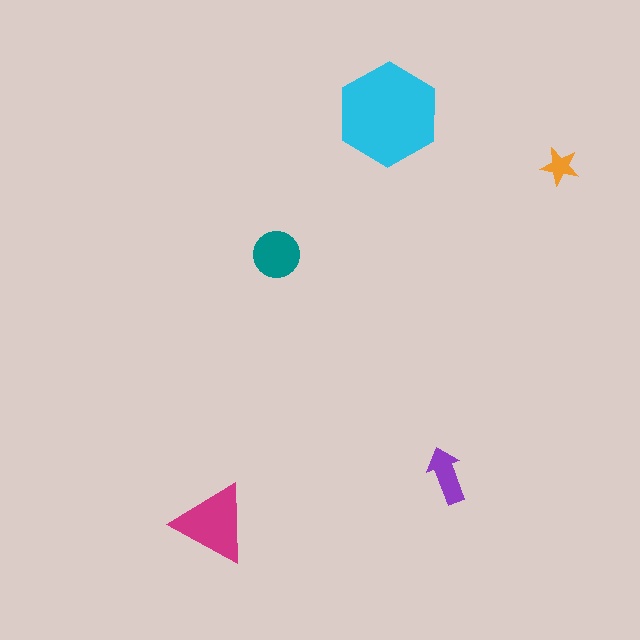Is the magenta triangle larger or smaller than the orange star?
Larger.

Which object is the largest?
The cyan hexagon.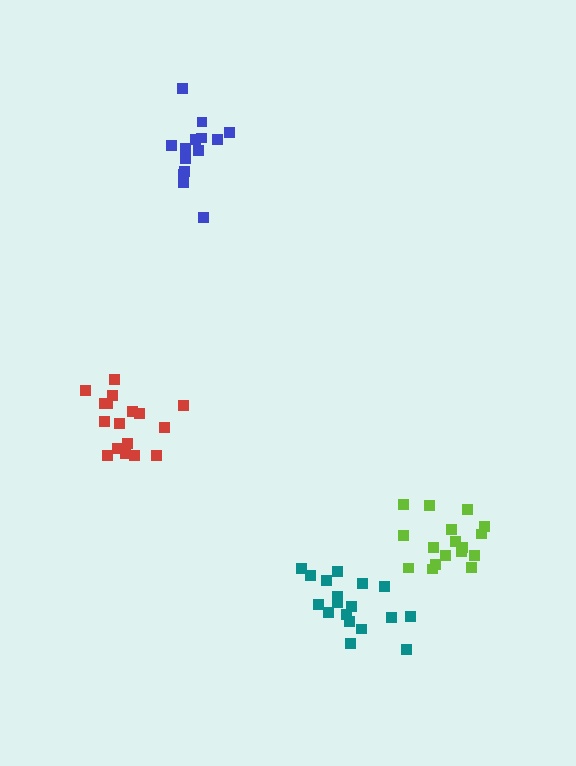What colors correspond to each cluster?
The clusters are colored: teal, blue, red, lime.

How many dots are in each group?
Group 1: 18 dots, Group 2: 14 dots, Group 3: 17 dots, Group 4: 17 dots (66 total).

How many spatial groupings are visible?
There are 4 spatial groupings.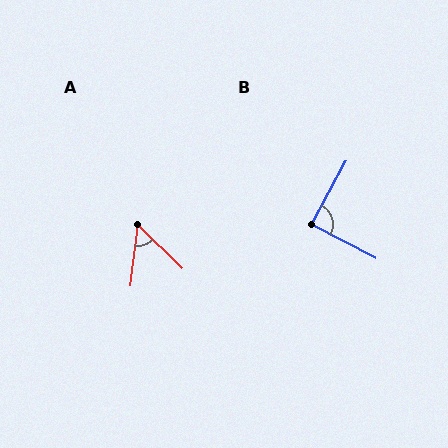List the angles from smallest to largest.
A (53°), B (89°).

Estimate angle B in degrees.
Approximately 89 degrees.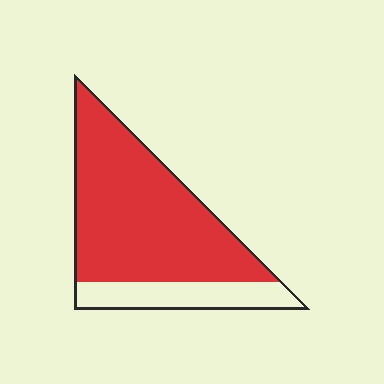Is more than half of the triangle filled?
Yes.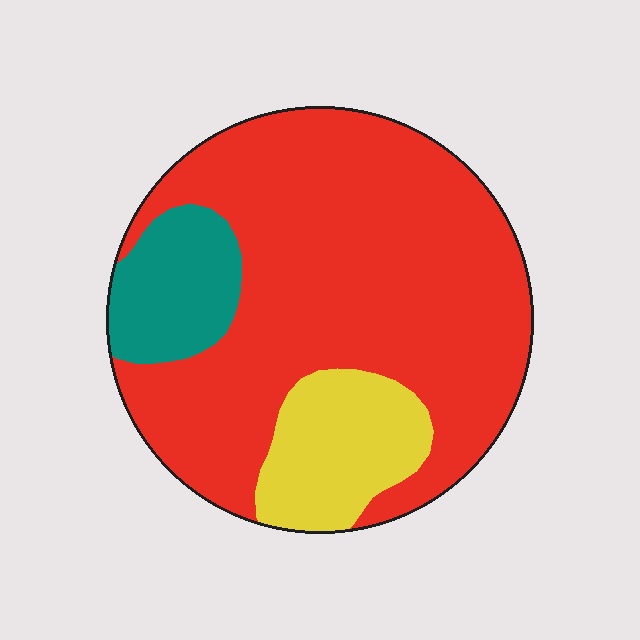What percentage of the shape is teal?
Teal takes up about one eighth (1/8) of the shape.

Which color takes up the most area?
Red, at roughly 75%.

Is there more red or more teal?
Red.